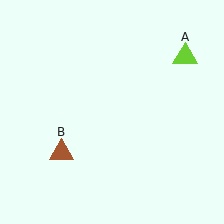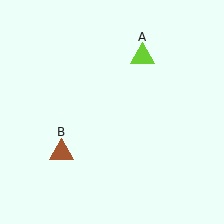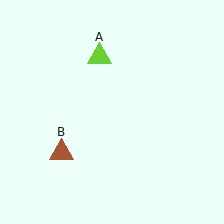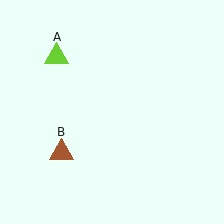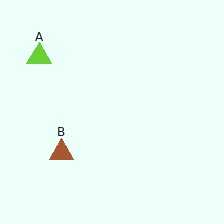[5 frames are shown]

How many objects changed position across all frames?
1 object changed position: lime triangle (object A).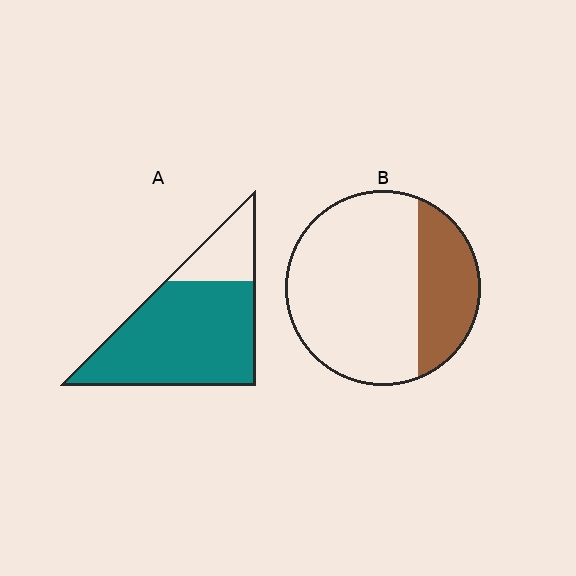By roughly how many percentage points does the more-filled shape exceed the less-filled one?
By roughly 50 percentage points (A over B).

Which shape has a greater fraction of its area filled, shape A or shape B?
Shape A.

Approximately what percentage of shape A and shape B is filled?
A is approximately 80% and B is approximately 30%.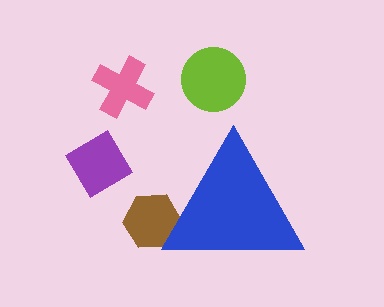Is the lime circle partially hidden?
No, the lime circle is fully visible.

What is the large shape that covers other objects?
A blue triangle.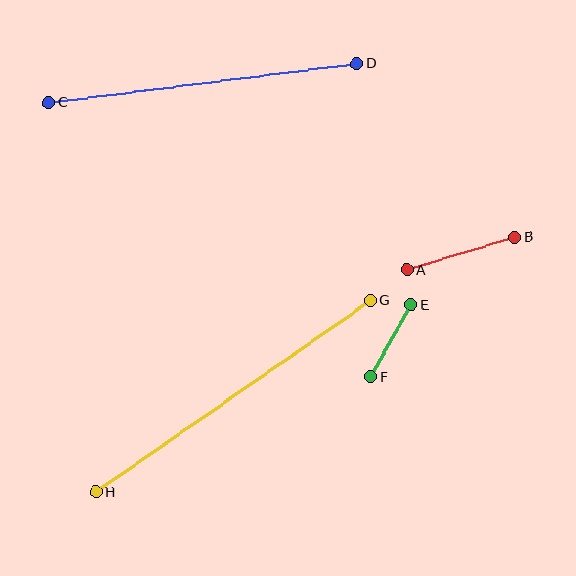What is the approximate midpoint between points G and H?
The midpoint is at approximately (233, 396) pixels.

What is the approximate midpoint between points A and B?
The midpoint is at approximately (461, 254) pixels.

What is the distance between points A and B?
The distance is approximately 113 pixels.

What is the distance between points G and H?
The distance is approximately 335 pixels.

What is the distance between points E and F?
The distance is approximately 82 pixels.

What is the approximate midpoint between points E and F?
The midpoint is at approximately (391, 341) pixels.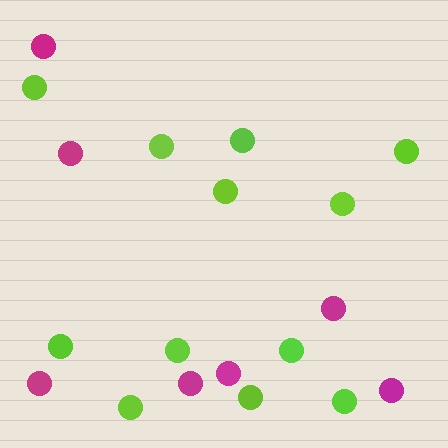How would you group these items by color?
There are 2 groups: one group of lime circles (12) and one group of magenta circles (7).